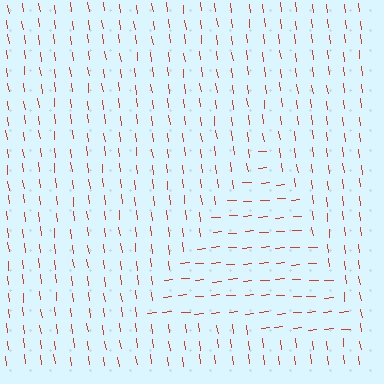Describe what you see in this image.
The image is filled with small red line segments. A triangle region in the image has lines oriented differently from the surrounding lines, creating a visible texture boundary.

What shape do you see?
I see a triangle.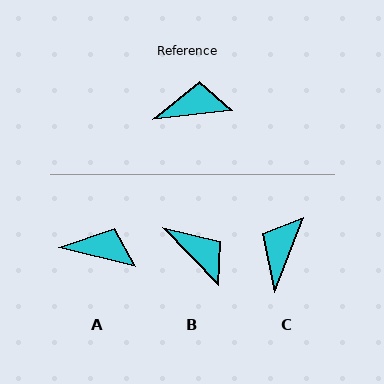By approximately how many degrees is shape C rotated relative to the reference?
Approximately 62 degrees counter-clockwise.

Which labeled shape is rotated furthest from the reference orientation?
C, about 62 degrees away.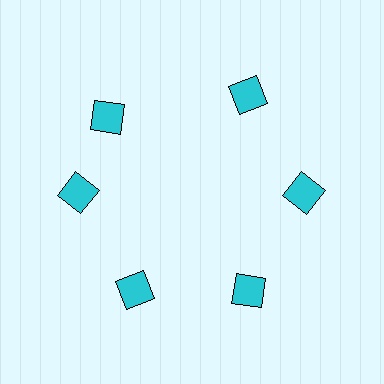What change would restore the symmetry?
The symmetry would be restored by rotating it back into even spacing with its neighbors so that all 6 squares sit at equal angles and equal distance from the center.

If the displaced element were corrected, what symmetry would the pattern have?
It would have 6-fold rotational symmetry — the pattern would map onto itself every 60 degrees.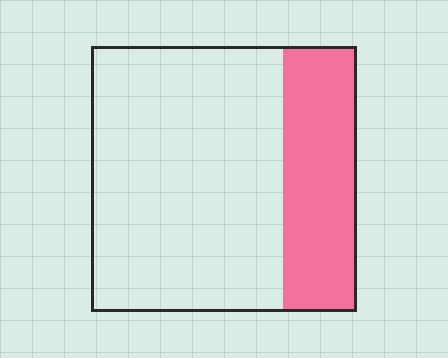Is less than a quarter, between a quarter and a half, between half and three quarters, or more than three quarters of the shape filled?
Between a quarter and a half.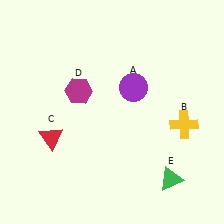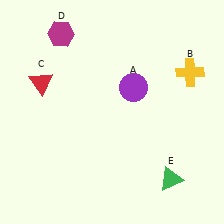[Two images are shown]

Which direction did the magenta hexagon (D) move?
The magenta hexagon (D) moved up.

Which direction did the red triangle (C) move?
The red triangle (C) moved up.